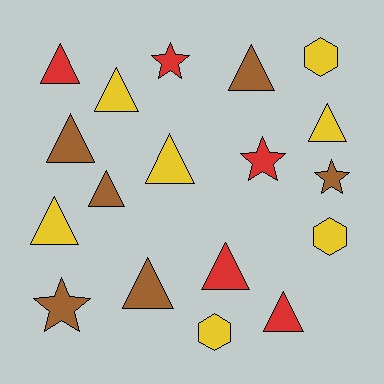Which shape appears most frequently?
Triangle, with 11 objects.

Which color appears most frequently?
Yellow, with 7 objects.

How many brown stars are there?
There are 2 brown stars.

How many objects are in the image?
There are 18 objects.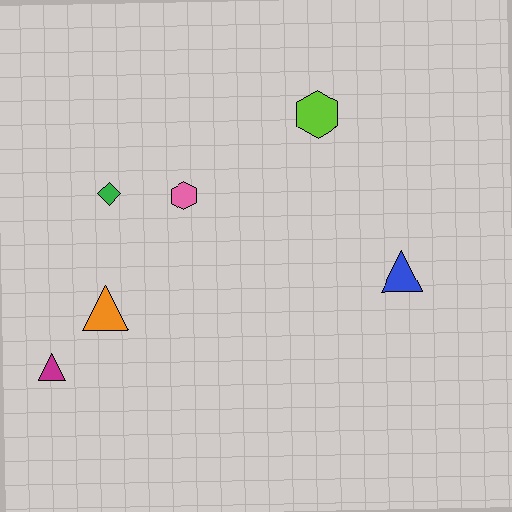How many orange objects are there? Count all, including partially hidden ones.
There is 1 orange object.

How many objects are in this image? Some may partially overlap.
There are 6 objects.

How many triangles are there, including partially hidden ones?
There are 3 triangles.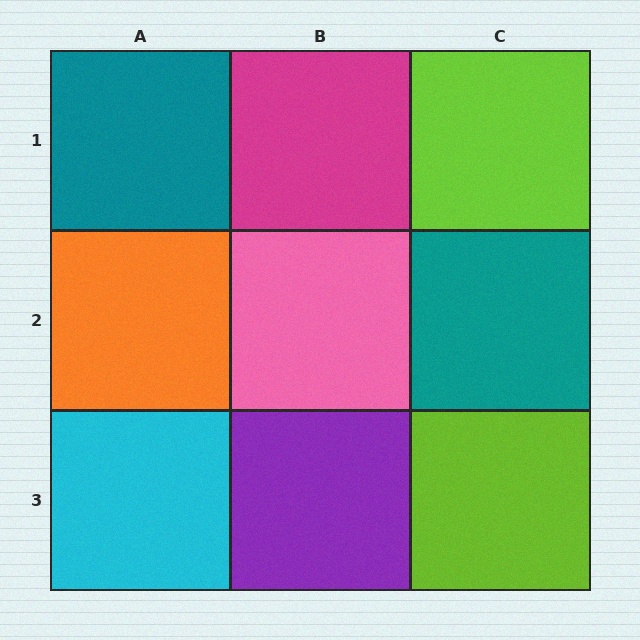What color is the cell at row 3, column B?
Purple.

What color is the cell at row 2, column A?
Orange.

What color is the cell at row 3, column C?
Lime.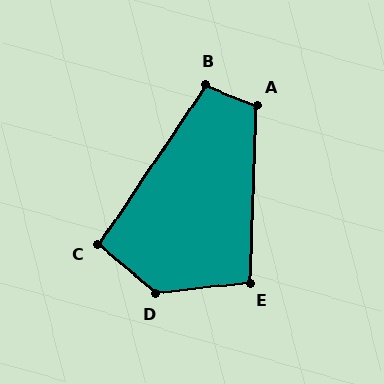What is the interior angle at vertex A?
Approximately 110 degrees (obtuse).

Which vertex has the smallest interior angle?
C, at approximately 96 degrees.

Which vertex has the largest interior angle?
D, at approximately 133 degrees.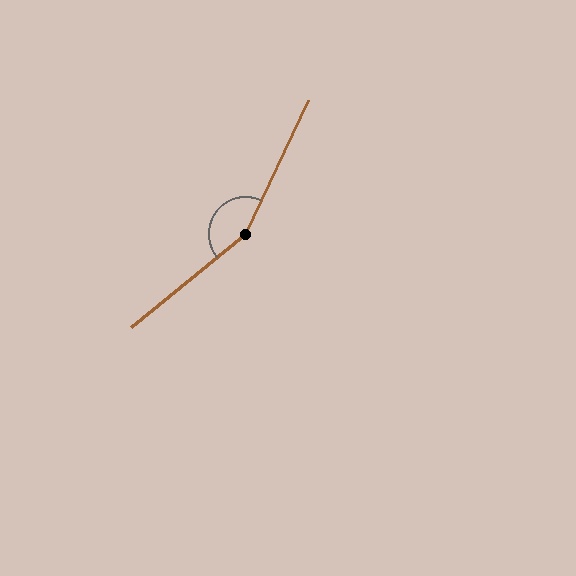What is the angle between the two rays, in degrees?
Approximately 155 degrees.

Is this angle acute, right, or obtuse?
It is obtuse.